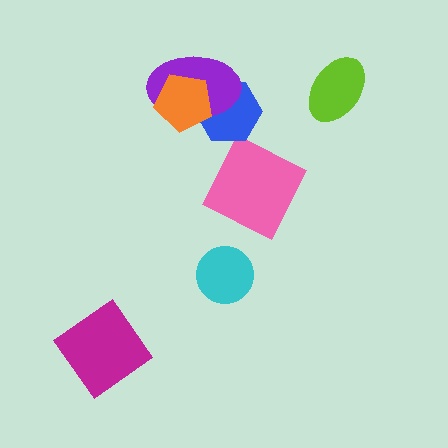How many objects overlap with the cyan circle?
0 objects overlap with the cyan circle.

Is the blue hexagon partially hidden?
Yes, it is partially covered by another shape.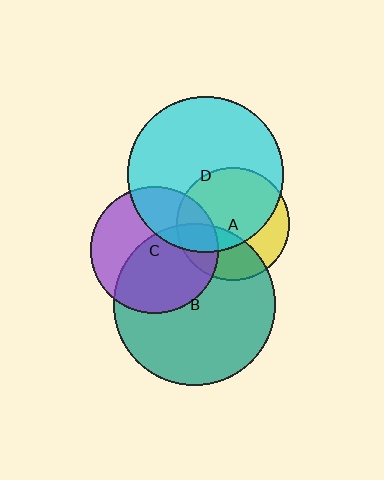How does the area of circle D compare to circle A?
Approximately 1.9 times.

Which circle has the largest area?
Circle B (teal).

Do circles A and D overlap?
Yes.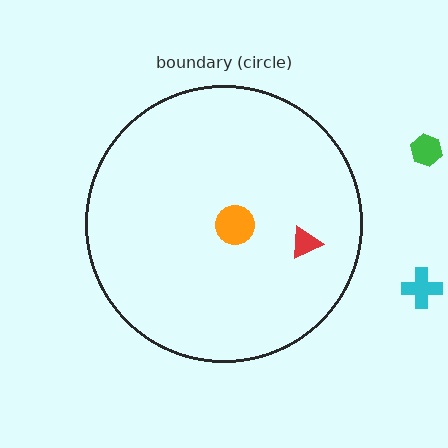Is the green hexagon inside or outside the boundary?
Outside.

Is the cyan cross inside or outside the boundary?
Outside.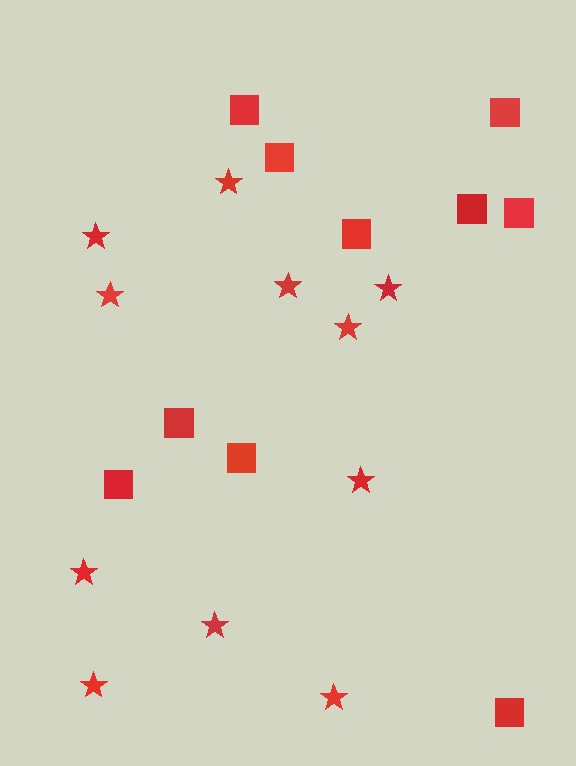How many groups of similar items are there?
There are 2 groups: one group of stars (11) and one group of squares (10).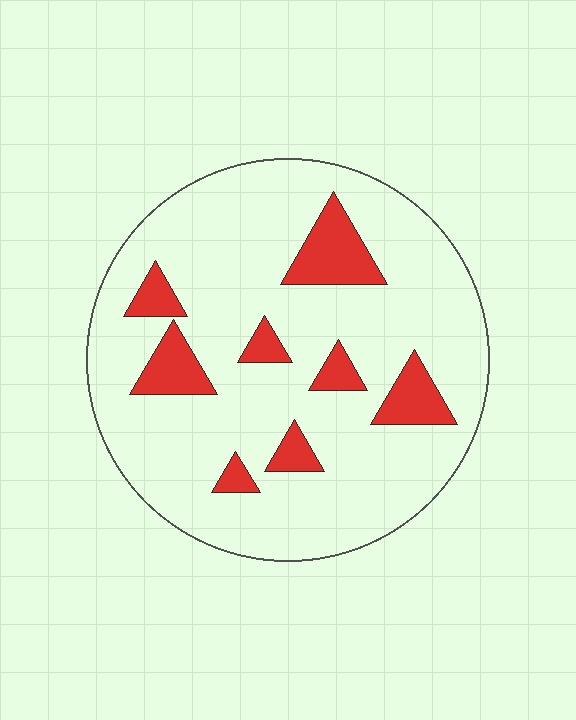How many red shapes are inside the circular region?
8.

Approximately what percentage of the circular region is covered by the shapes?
Approximately 15%.